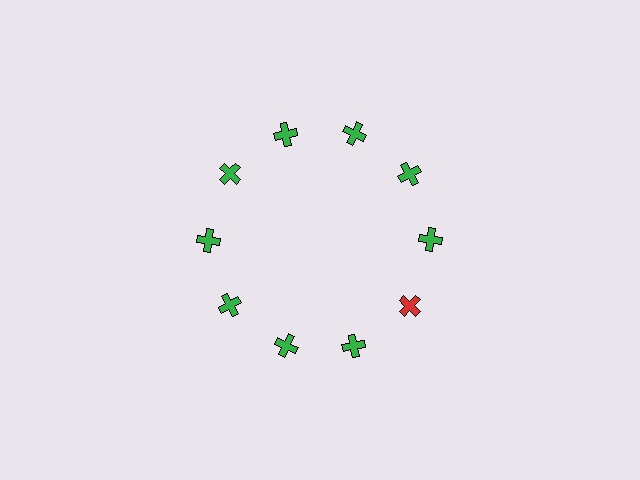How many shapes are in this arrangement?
There are 10 shapes arranged in a ring pattern.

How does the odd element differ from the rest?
It has a different color: red instead of green.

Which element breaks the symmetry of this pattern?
The red cross at roughly the 4 o'clock position breaks the symmetry. All other shapes are green crosses.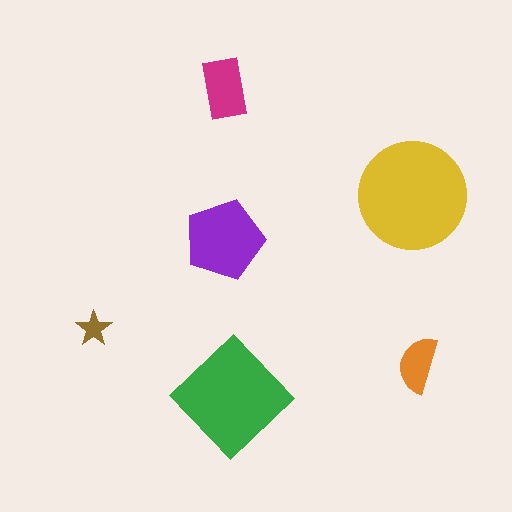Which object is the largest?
The yellow circle.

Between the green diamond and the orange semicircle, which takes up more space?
The green diamond.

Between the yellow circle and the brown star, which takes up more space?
The yellow circle.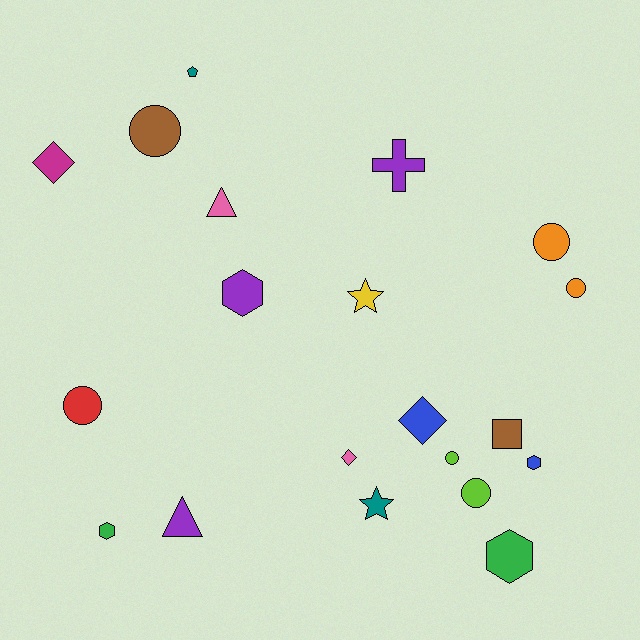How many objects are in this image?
There are 20 objects.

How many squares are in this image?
There is 1 square.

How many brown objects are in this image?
There are 2 brown objects.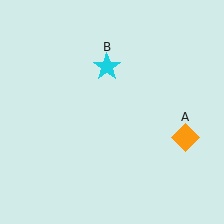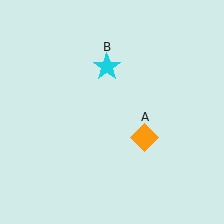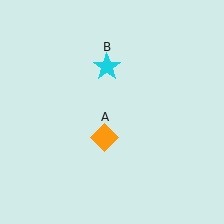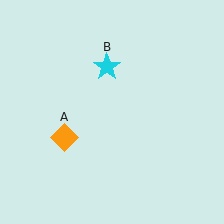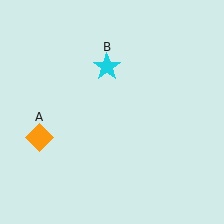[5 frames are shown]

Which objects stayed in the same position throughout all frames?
Cyan star (object B) remained stationary.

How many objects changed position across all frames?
1 object changed position: orange diamond (object A).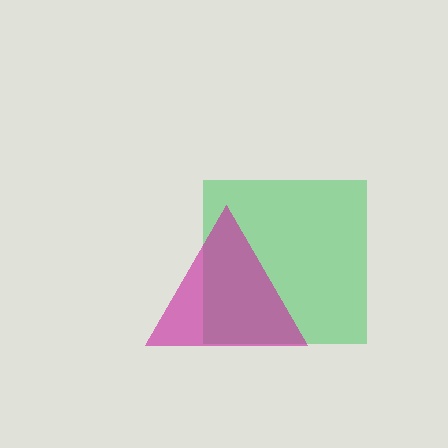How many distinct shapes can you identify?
There are 2 distinct shapes: a green square, a magenta triangle.